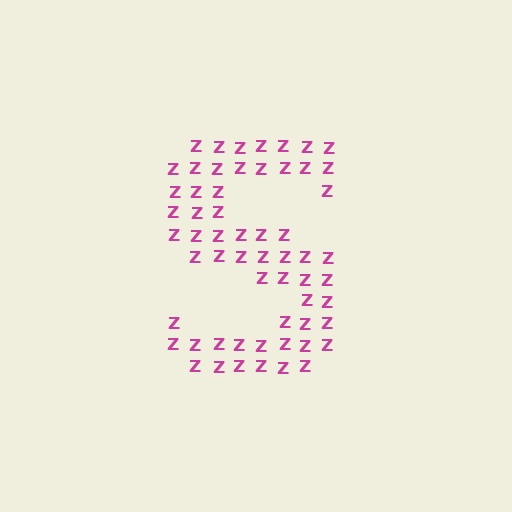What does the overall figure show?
The overall figure shows the letter S.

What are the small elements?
The small elements are letter Z's.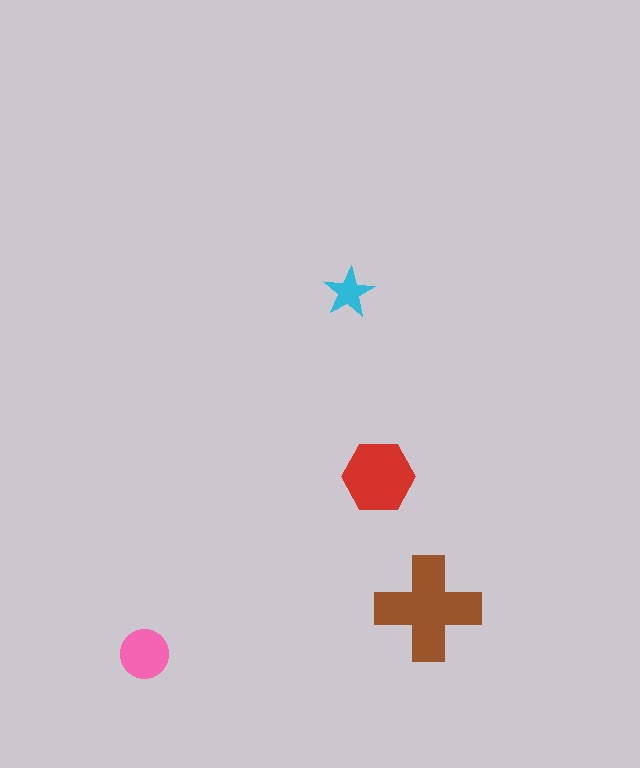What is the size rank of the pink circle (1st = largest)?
3rd.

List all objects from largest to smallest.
The brown cross, the red hexagon, the pink circle, the cyan star.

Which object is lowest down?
The pink circle is bottommost.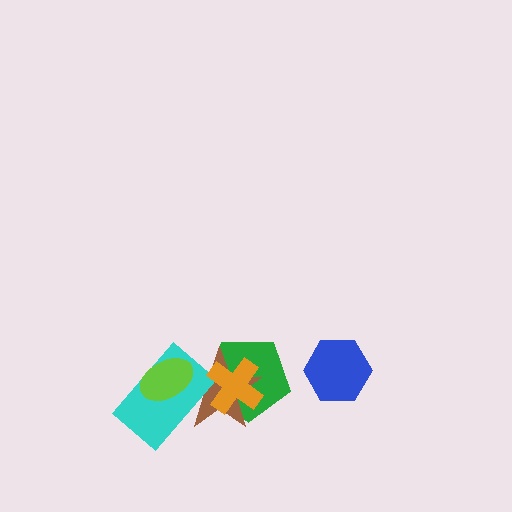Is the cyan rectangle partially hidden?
Yes, it is partially covered by another shape.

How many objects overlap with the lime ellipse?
2 objects overlap with the lime ellipse.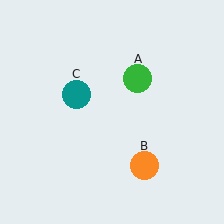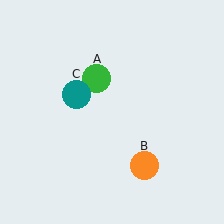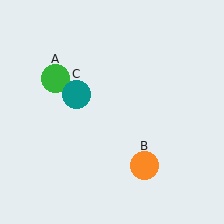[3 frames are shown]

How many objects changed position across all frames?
1 object changed position: green circle (object A).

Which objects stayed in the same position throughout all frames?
Orange circle (object B) and teal circle (object C) remained stationary.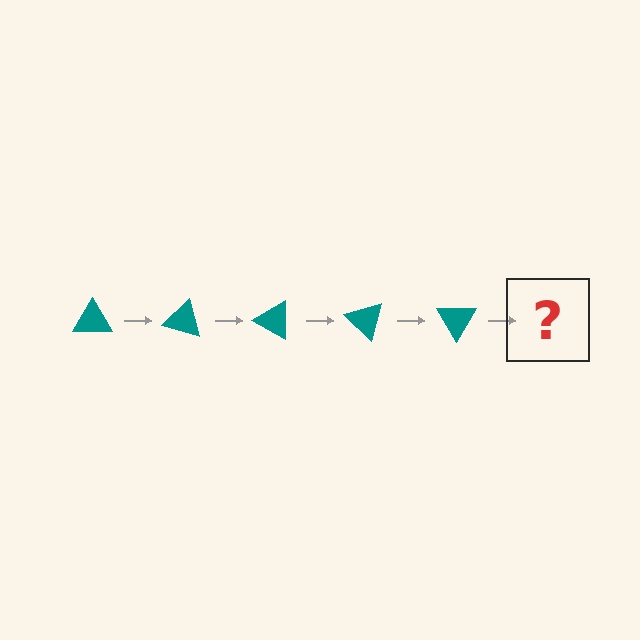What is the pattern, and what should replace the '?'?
The pattern is that the triangle rotates 15 degrees each step. The '?' should be a teal triangle rotated 75 degrees.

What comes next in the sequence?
The next element should be a teal triangle rotated 75 degrees.